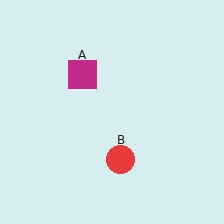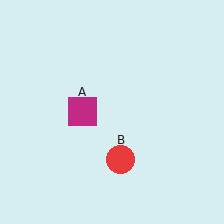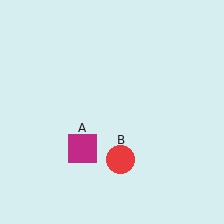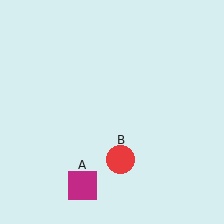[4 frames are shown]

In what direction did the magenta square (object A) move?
The magenta square (object A) moved down.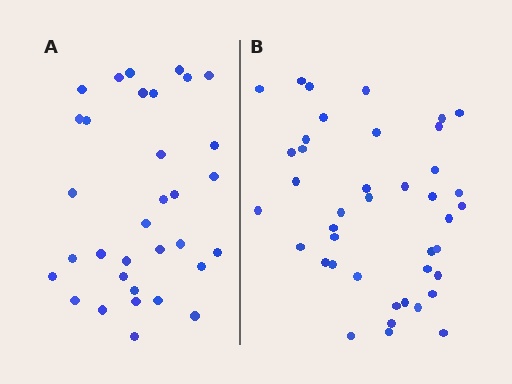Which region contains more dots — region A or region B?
Region B (the right region) has more dots.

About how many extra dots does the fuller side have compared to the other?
Region B has roughly 8 or so more dots than region A.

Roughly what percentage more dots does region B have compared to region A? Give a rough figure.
About 25% more.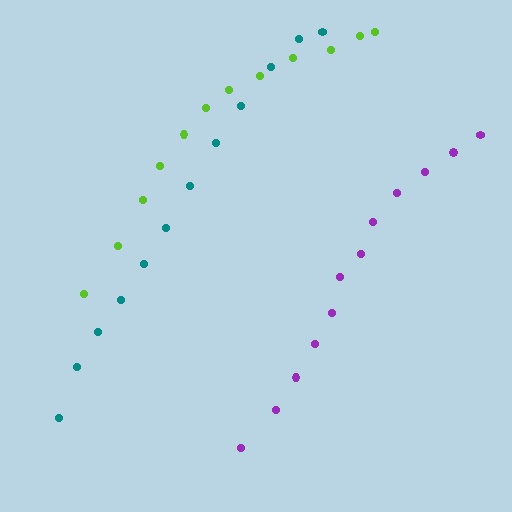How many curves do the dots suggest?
There are 3 distinct paths.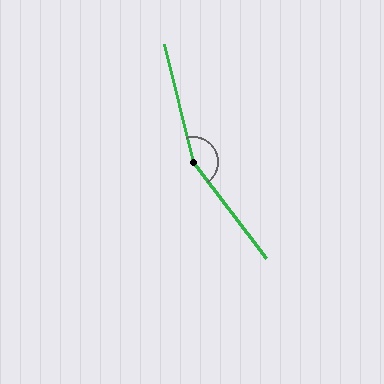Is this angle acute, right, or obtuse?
It is obtuse.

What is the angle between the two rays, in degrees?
Approximately 157 degrees.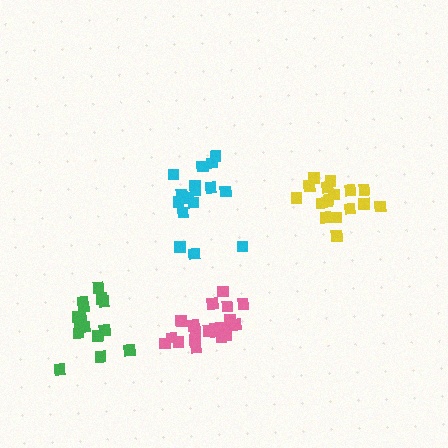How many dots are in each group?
Group 1: 17 dots, Group 2: 21 dots, Group 3: 16 dots, Group 4: 16 dots (70 total).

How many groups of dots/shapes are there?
There are 4 groups.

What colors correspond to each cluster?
The clusters are colored: yellow, pink, cyan, green.